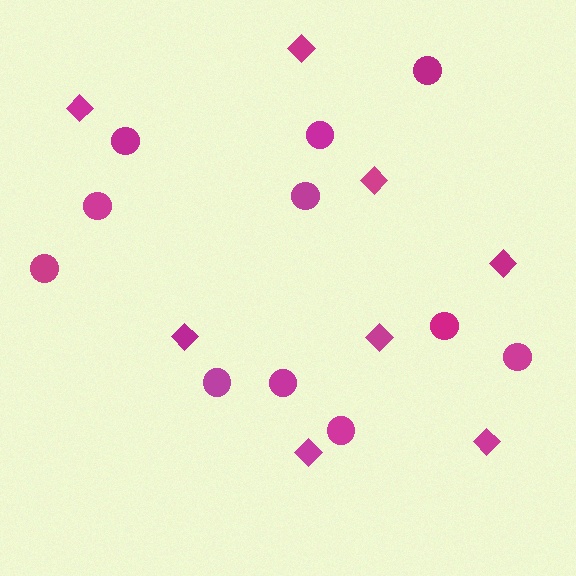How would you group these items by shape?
There are 2 groups: one group of diamonds (8) and one group of circles (11).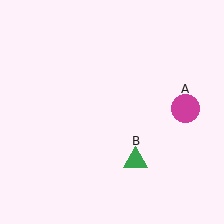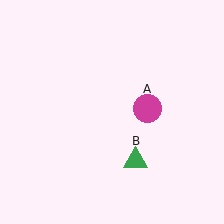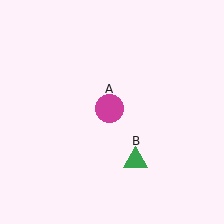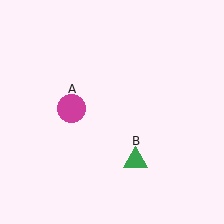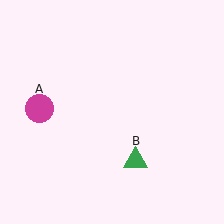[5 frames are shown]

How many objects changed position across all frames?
1 object changed position: magenta circle (object A).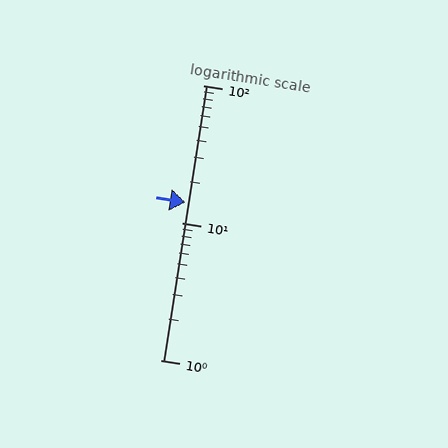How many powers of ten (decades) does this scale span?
The scale spans 2 decades, from 1 to 100.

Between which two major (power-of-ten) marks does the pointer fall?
The pointer is between 10 and 100.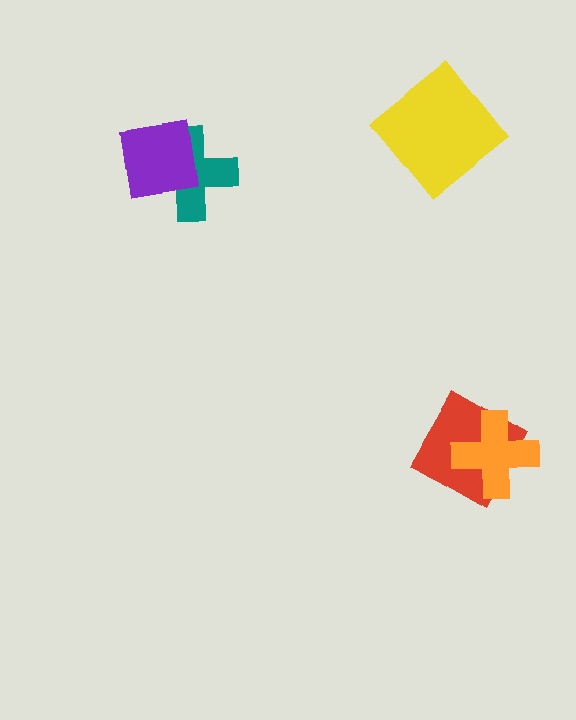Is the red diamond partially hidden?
Yes, it is partially covered by another shape.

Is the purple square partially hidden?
No, no other shape covers it.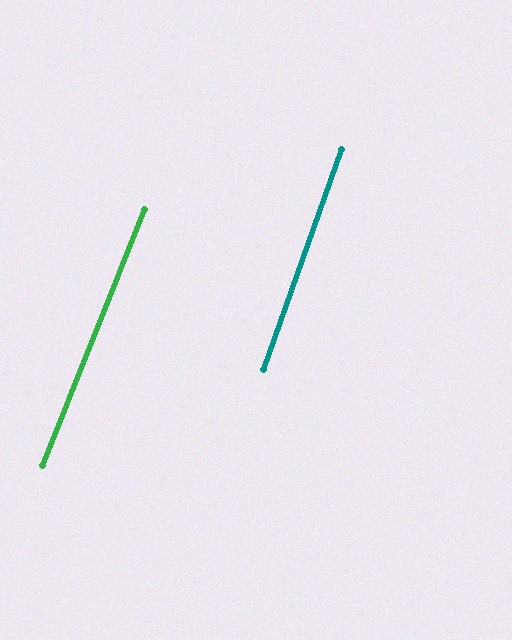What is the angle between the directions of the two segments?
Approximately 2 degrees.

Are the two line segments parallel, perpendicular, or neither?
Parallel — their directions differ by only 2.0°.